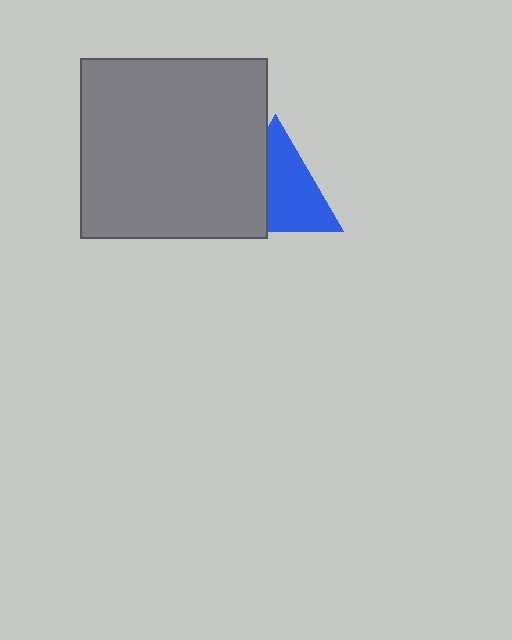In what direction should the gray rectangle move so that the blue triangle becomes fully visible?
The gray rectangle should move left. That is the shortest direction to clear the overlap and leave the blue triangle fully visible.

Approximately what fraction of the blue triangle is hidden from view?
Roughly 39% of the blue triangle is hidden behind the gray rectangle.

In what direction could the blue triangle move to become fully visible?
The blue triangle could move right. That would shift it out from behind the gray rectangle entirely.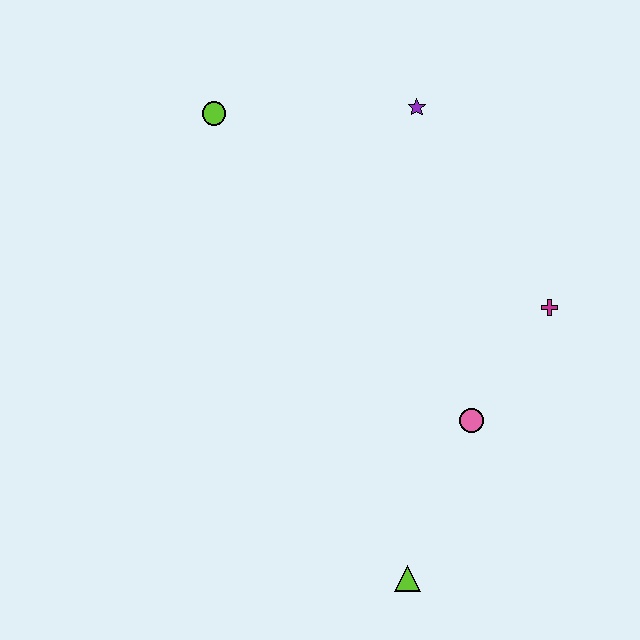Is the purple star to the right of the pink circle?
No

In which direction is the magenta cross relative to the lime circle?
The magenta cross is to the right of the lime circle.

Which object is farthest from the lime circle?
The lime triangle is farthest from the lime circle.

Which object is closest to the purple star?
The lime circle is closest to the purple star.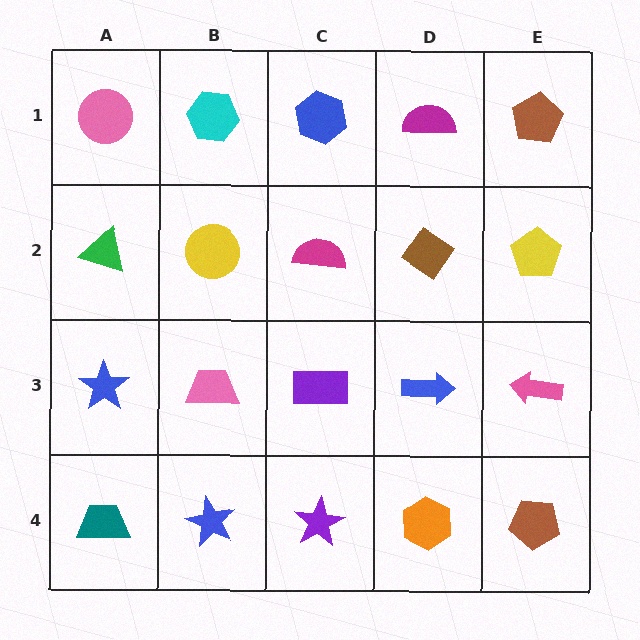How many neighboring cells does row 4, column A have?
2.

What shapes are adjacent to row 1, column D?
A brown diamond (row 2, column D), a blue hexagon (row 1, column C), a brown pentagon (row 1, column E).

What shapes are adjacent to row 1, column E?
A yellow pentagon (row 2, column E), a magenta semicircle (row 1, column D).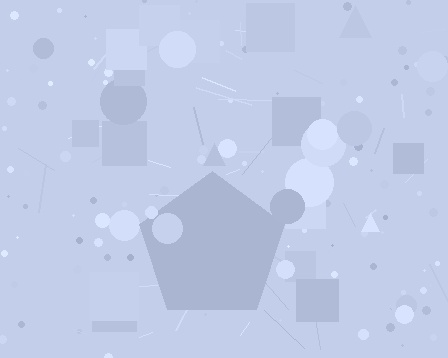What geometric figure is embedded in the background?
A pentagon is embedded in the background.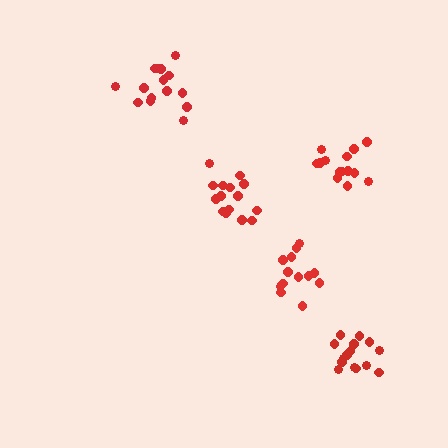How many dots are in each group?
Group 1: 15 dots, Group 2: 15 dots, Group 3: 14 dots, Group 4: 13 dots, Group 5: 15 dots (72 total).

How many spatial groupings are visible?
There are 5 spatial groupings.